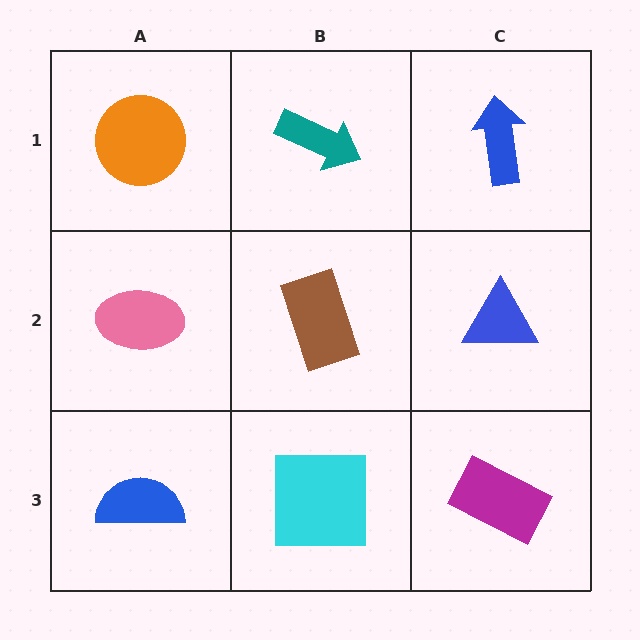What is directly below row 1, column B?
A brown rectangle.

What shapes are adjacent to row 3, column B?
A brown rectangle (row 2, column B), a blue semicircle (row 3, column A), a magenta rectangle (row 3, column C).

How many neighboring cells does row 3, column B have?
3.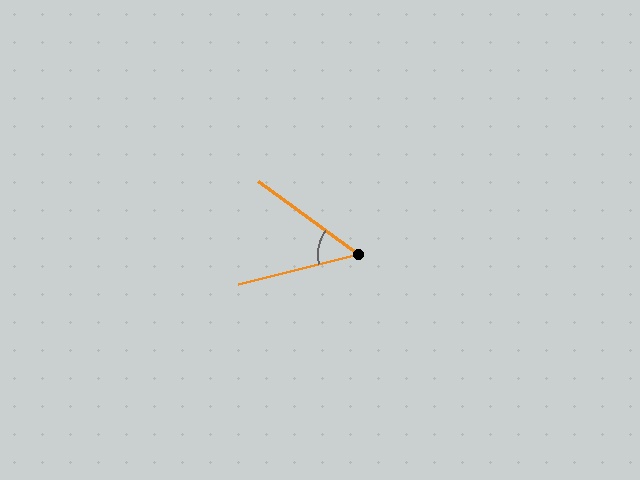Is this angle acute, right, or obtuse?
It is acute.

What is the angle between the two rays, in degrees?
Approximately 50 degrees.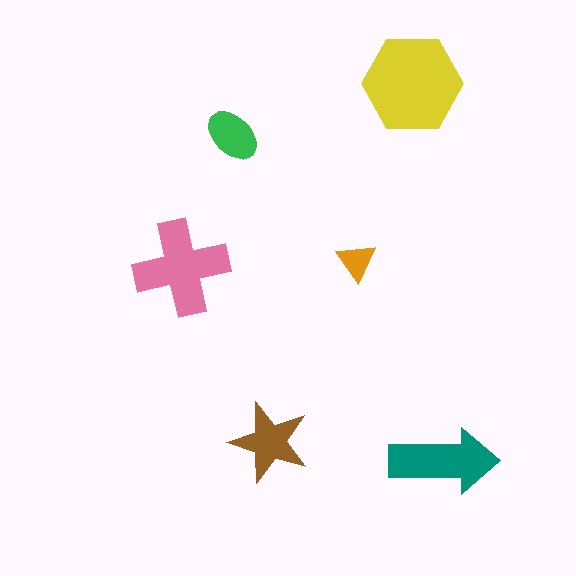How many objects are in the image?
There are 6 objects in the image.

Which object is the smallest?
The orange triangle.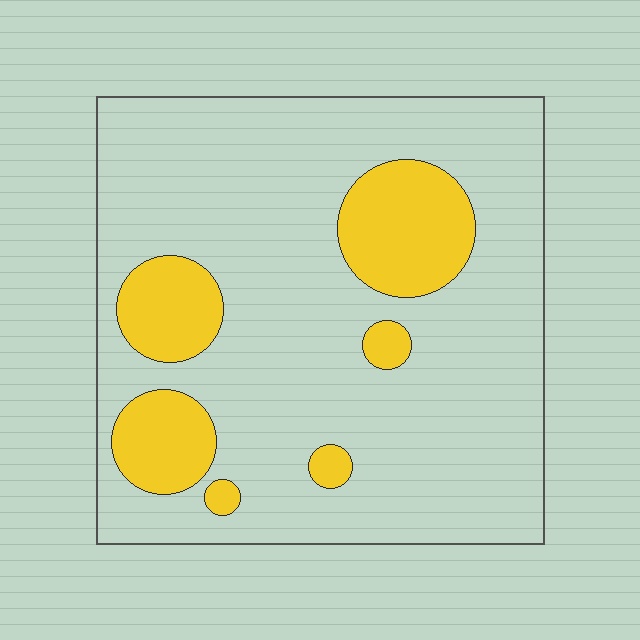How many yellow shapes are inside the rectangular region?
6.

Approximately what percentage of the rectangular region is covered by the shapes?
Approximately 20%.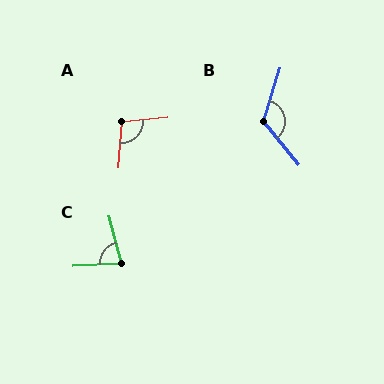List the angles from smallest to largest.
C (79°), A (100°), B (124°).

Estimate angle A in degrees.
Approximately 100 degrees.